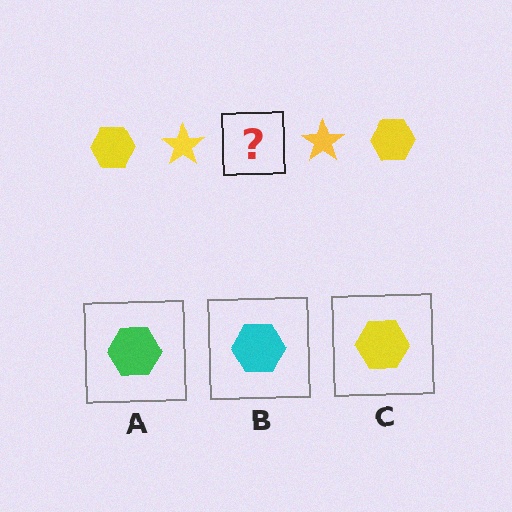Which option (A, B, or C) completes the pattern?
C.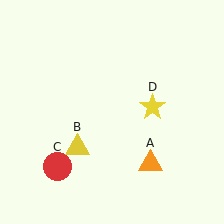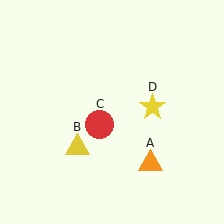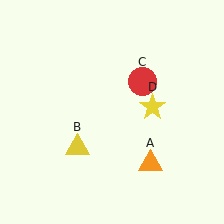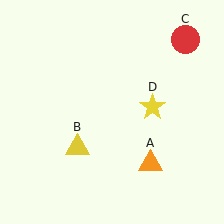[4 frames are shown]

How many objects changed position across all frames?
1 object changed position: red circle (object C).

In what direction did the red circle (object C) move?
The red circle (object C) moved up and to the right.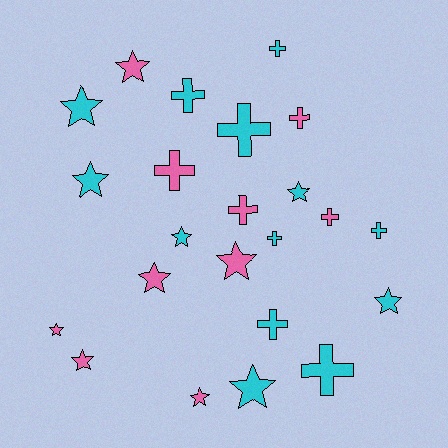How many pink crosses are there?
There are 4 pink crosses.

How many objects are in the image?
There are 23 objects.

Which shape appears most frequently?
Star, with 12 objects.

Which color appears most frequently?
Cyan, with 13 objects.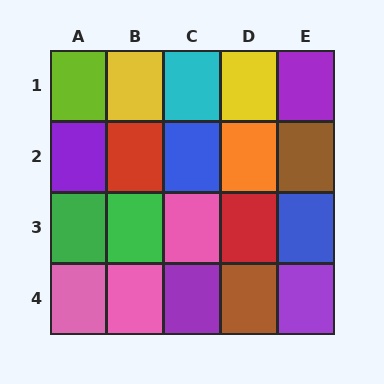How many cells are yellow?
2 cells are yellow.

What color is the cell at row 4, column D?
Brown.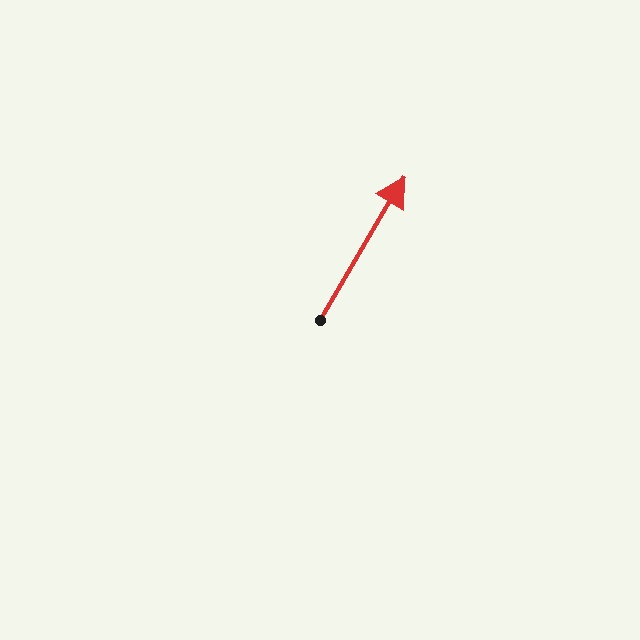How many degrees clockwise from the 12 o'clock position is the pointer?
Approximately 31 degrees.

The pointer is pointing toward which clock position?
Roughly 1 o'clock.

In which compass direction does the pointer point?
Northeast.